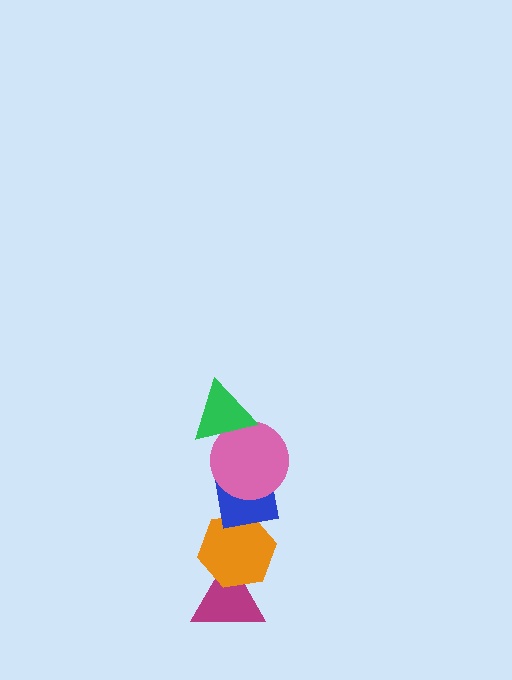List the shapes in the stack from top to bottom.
From top to bottom: the green triangle, the pink circle, the blue square, the orange hexagon, the magenta triangle.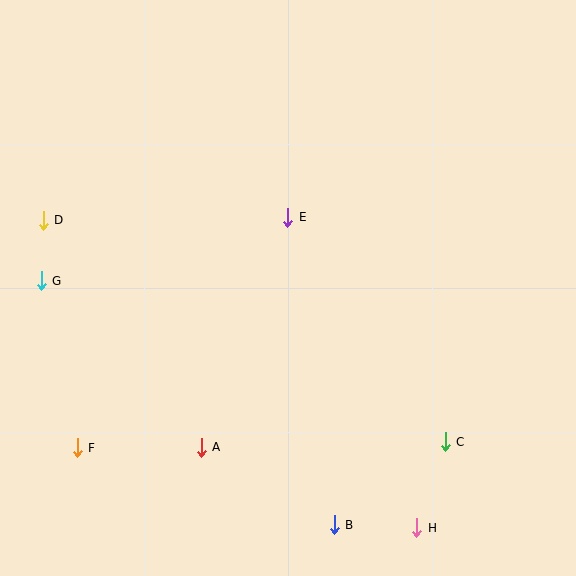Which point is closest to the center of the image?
Point E at (288, 217) is closest to the center.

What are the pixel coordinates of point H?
Point H is at (417, 528).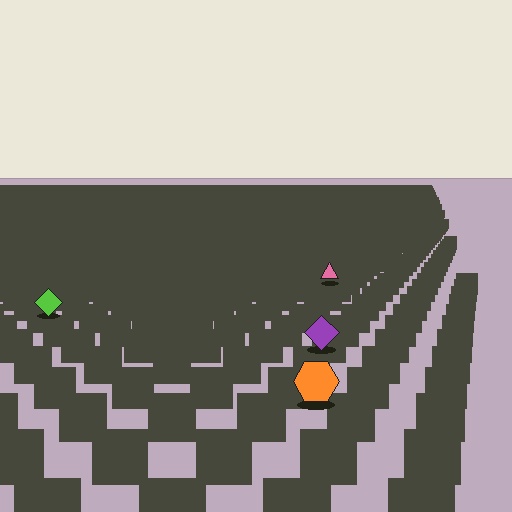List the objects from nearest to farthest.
From nearest to farthest: the orange hexagon, the purple diamond, the lime diamond, the pink triangle.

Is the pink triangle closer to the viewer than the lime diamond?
No. The lime diamond is closer — you can tell from the texture gradient: the ground texture is coarser near it.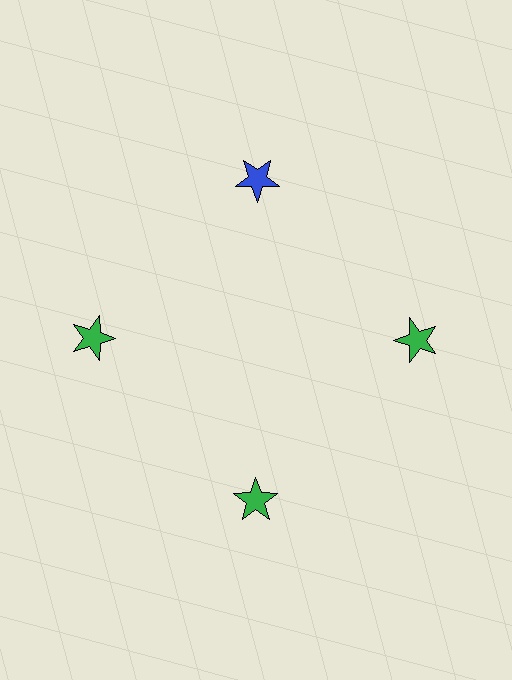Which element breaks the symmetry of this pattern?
The blue star at roughly the 12 o'clock position breaks the symmetry. All other shapes are green stars.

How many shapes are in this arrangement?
There are 4 shapes arranged in a ring pattern.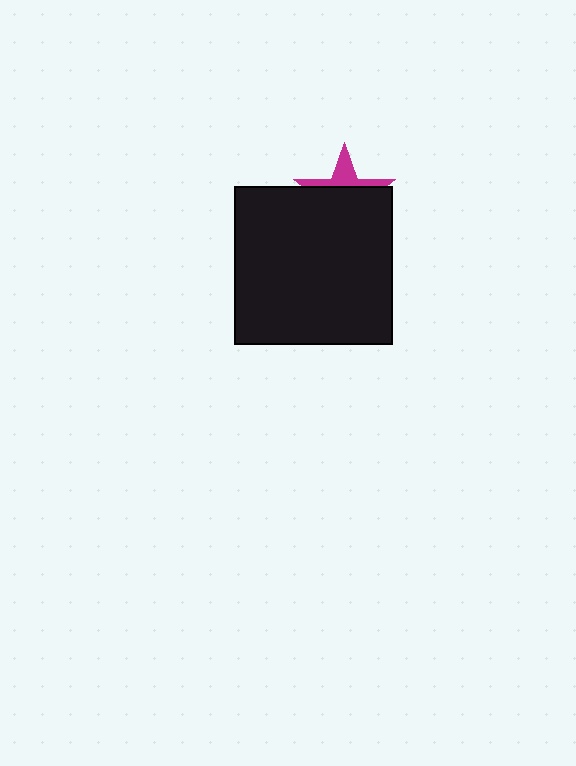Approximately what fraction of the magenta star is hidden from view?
Roughly 69% of the magenta star is hidden behind the black square.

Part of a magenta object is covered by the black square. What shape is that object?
It is a star.